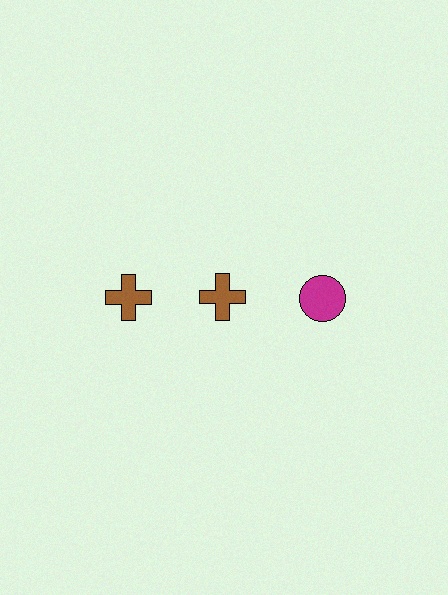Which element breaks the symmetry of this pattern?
The magenta circle in the top row, center column breaks the symmetry. All other shapes are brown crosses.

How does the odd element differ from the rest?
It differs in both color (magenta instead of brown) and shape (circle instead of cross).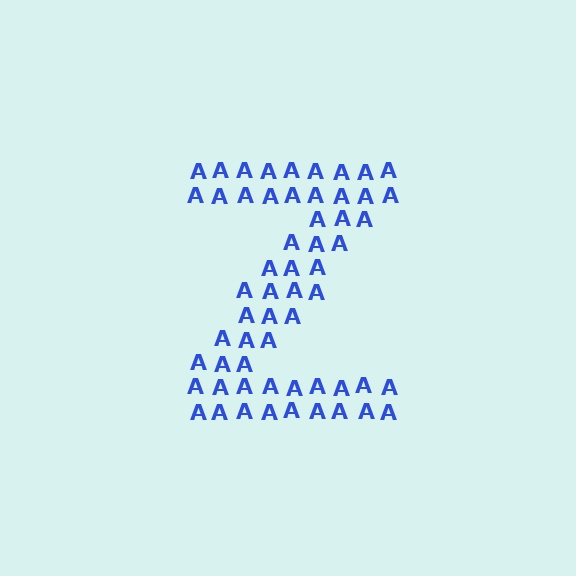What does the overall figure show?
The overall figure shows the letter Z.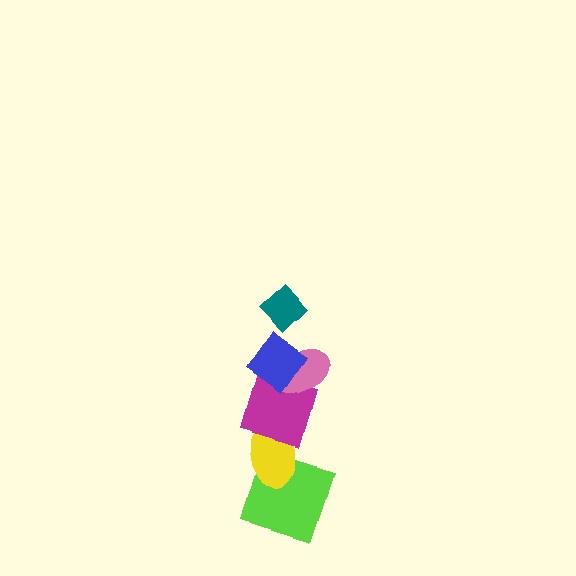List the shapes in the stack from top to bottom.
From top to bottom: the teal diamond, the blue diamond, the pink ellipse, the magenta square, the yellow ellipse, the lime square.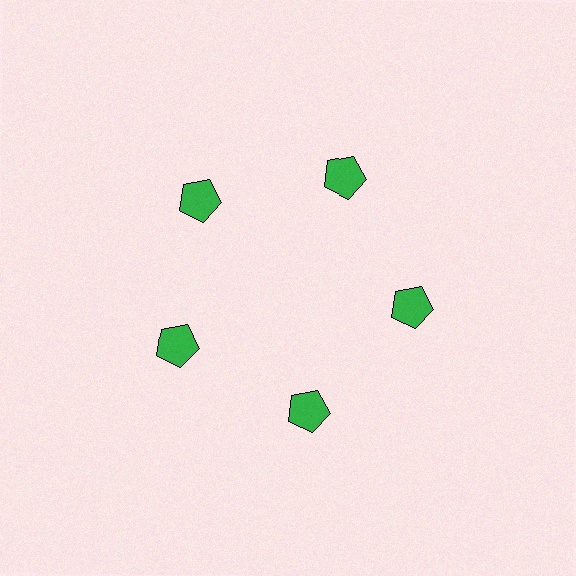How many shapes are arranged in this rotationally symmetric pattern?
There are 5 shapes, arranged in 5 groups of 1.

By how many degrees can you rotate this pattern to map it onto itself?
The pattern maps onto itself every 72 degrees of rotation.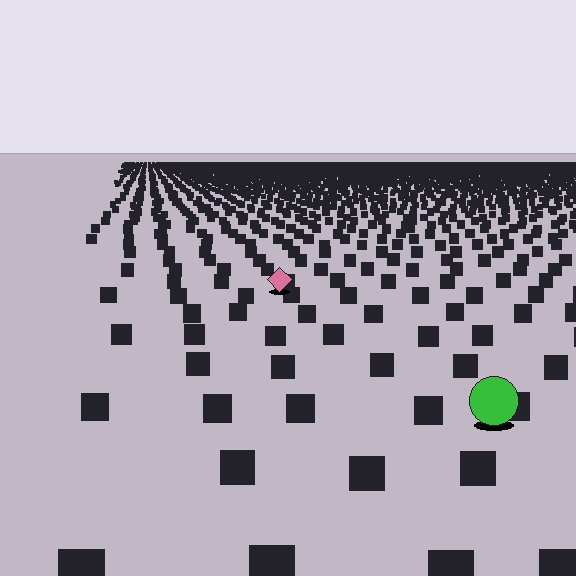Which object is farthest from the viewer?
The pink diamond is farthest from the viewer. It appears smaller and the ground texture around it is denser.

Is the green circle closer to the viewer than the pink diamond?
Yes. The green circle is closer — you can tell from the texture gradient: the ground texture is coarser near it.